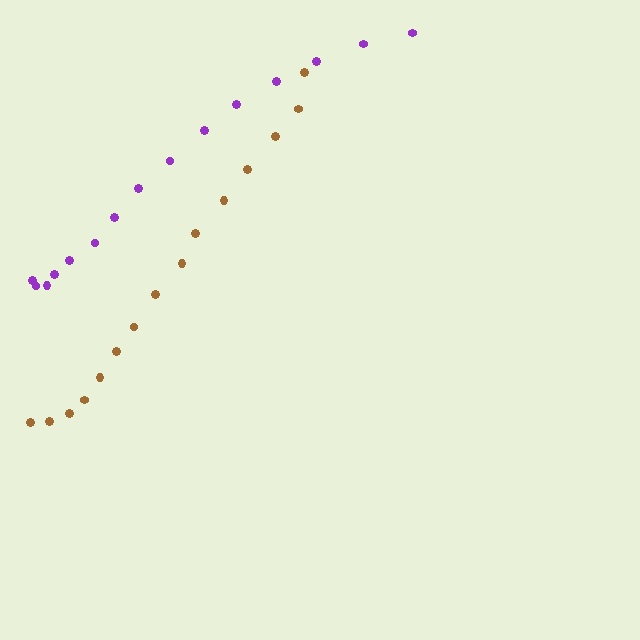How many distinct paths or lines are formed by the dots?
There are 2 distinct paths.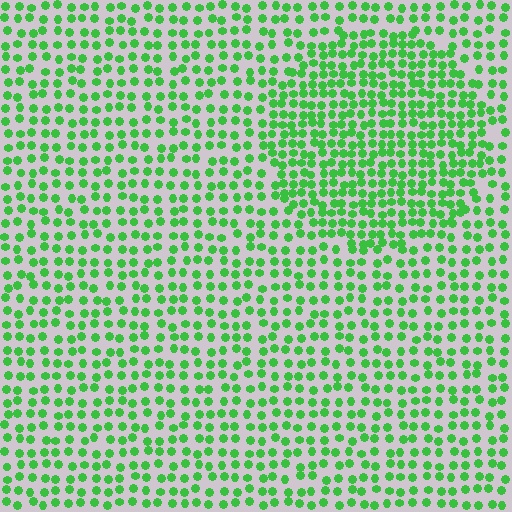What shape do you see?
I see a circle.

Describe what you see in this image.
The image contains small green elements arranged at two different densities. A circle-shaped region is visible where the elements are more densely packed than the surrounding area.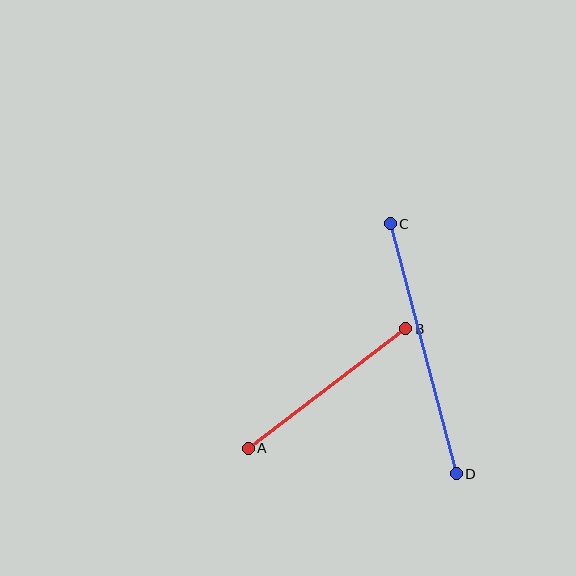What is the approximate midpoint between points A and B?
The midpoint is at approximately (327, 388) pixels.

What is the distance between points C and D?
The distance is approximately 258 pixels.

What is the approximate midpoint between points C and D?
The midpoint is at approximately (423, 349) pixels.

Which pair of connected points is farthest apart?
Points C and D are farthest apart.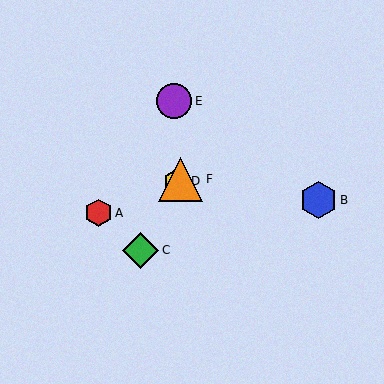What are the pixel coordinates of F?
Object F is at (181, 179).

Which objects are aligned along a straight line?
Objects A, D, F are aligned along a straight line.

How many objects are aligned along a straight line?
3 objects (A, D, F) are aligned along a straight line.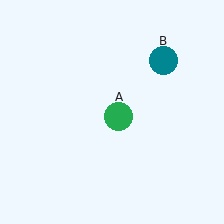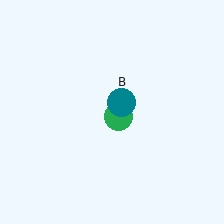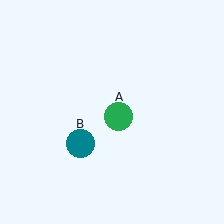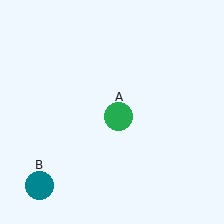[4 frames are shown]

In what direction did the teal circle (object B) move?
The teal circle (object B) moved down and to the left.